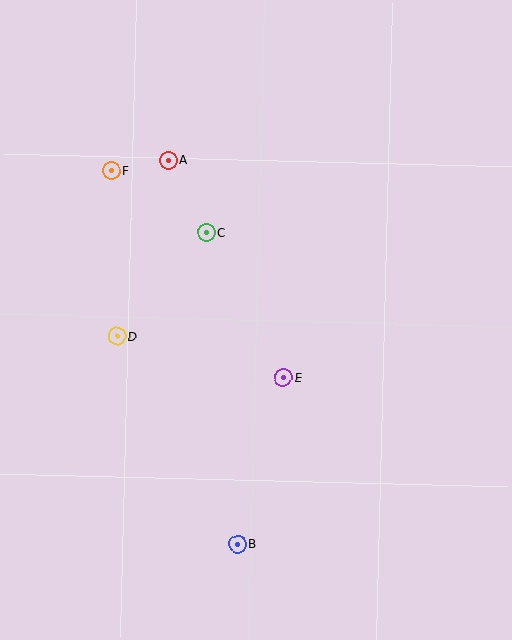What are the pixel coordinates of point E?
Point E is at (283, 377).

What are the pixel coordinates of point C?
Point C is at (206, 232).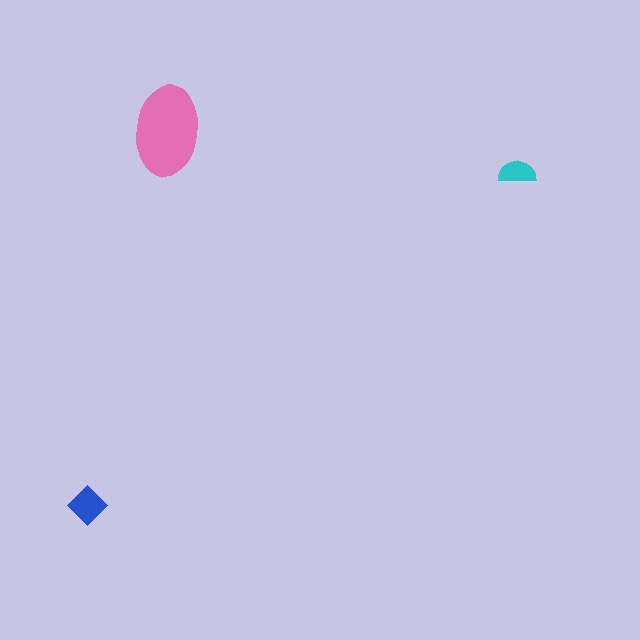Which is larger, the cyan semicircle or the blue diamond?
The blue diamond.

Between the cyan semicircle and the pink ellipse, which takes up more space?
The pink ellipse.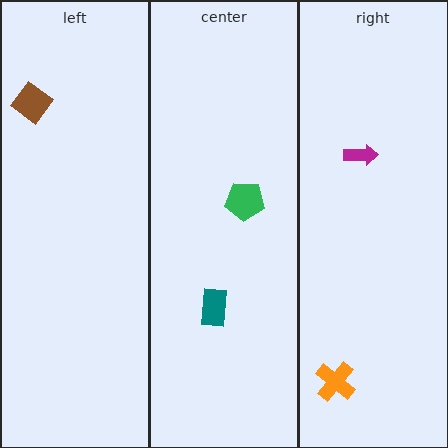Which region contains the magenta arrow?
The right region.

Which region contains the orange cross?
The right region.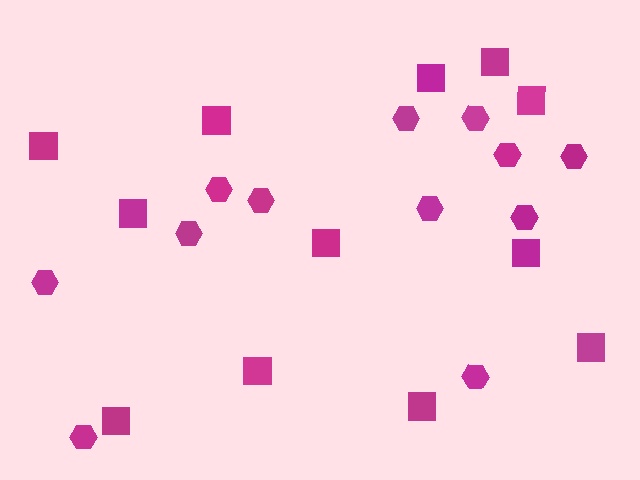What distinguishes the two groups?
There are 2 groups: one group of squares (12) and one group of hexagons (12).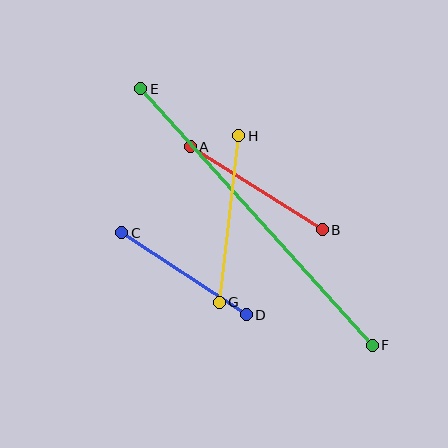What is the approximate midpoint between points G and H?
The midpoint is at approximately (229, 219) pixels.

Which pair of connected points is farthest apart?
Points E and F are farthest apart.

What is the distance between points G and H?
The distance is approximately 168 pixels.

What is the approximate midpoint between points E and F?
The midpoint is at approximately (256, 217) pixels.